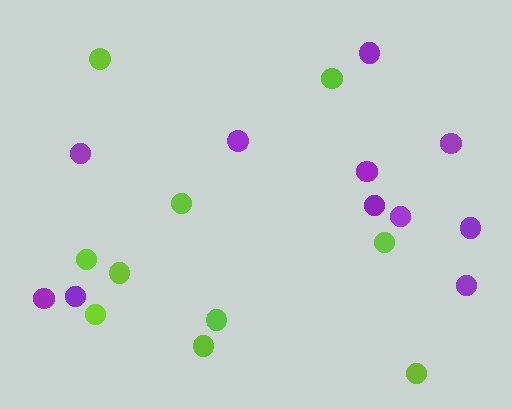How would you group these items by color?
There are 2 groups: one group of lime circles (10) and one group of purple circles (11).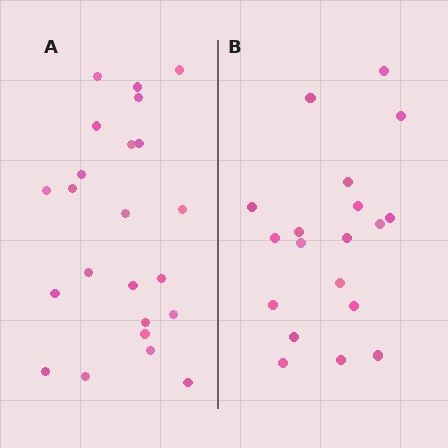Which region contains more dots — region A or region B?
Region A (the left region) has more dots.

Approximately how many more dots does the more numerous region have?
Region A has about 4 more dots than region B.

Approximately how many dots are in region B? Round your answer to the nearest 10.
About 20 dots. (The exact count is 19, which rounds to 20.)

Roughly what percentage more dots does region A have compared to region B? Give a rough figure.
About 20% more.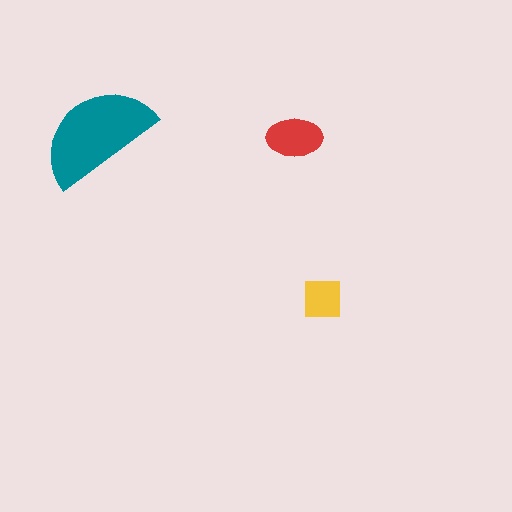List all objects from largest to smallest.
The teal semicircle, the red ellipse, the yellow square.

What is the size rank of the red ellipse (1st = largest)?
2nd.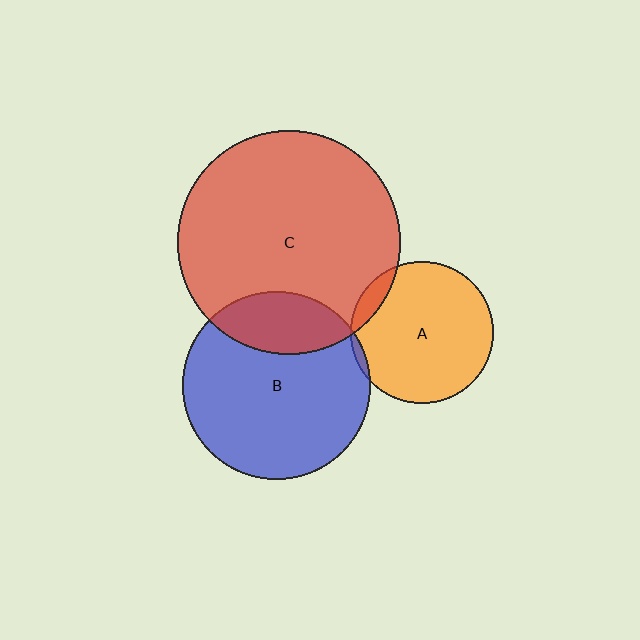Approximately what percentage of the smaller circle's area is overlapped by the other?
Approximately 5%.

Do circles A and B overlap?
Yes.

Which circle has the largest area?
Circle C (red).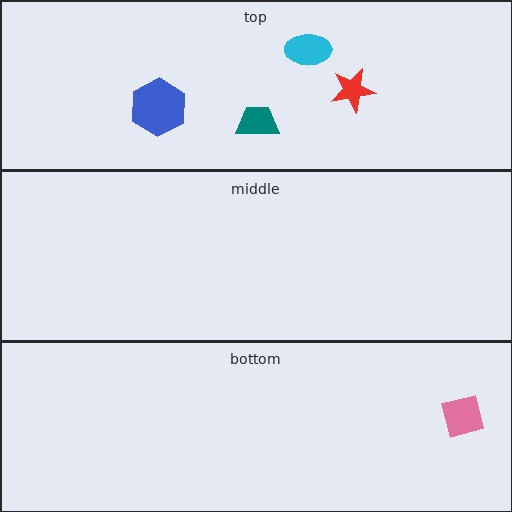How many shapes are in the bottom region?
1.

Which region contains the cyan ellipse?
The top region.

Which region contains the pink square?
The bottom region.